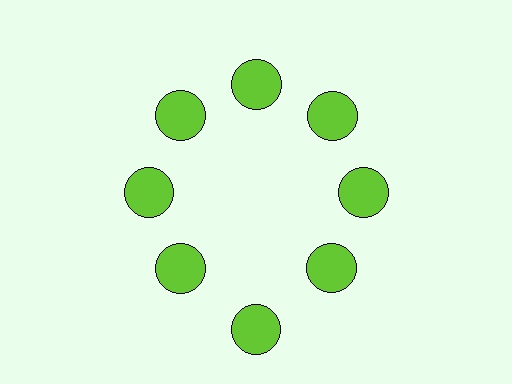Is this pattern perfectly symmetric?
No. The 8 lime circles are arranged in a ring, but one element near the 6 o'clock position is pushed outward from the center, breaking the 8-fold rotational symmetry.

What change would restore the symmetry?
The symmetry would be restored by moving it inward, back onto the ring so that all 8 circles sit at equal angles and equal distance from the center.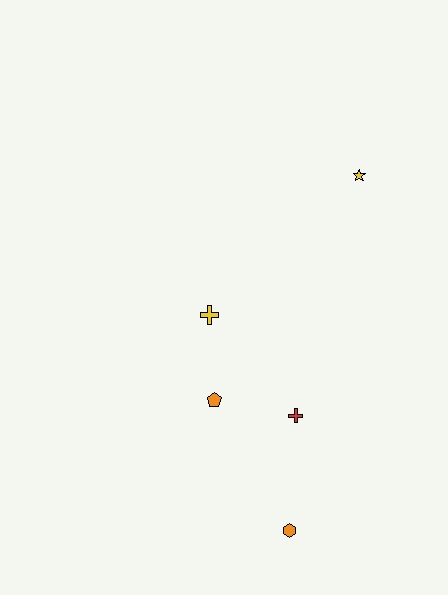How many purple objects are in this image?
There are no purple objects.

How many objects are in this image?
There are 5 objects.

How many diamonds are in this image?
There are no diamonds.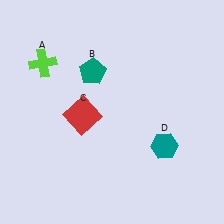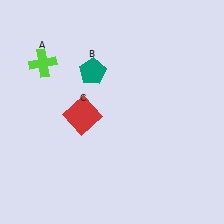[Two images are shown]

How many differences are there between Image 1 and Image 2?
There is 1 difference between the two images.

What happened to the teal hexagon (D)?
The teal hexagon (D) was removed in Image 2. It was in the bottom-right area of Image 1.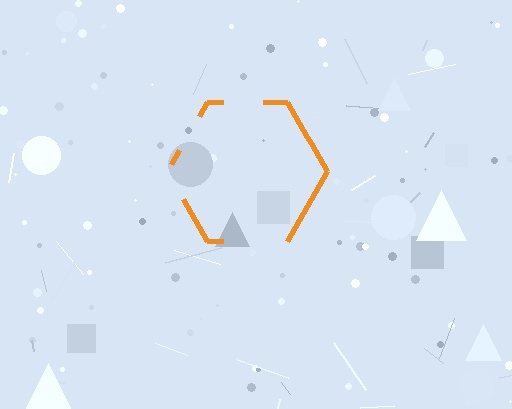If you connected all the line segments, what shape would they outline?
They would outline a hexagon.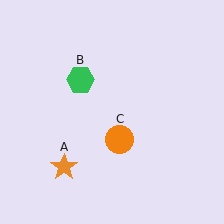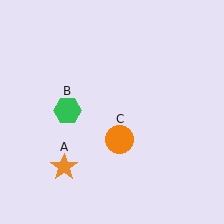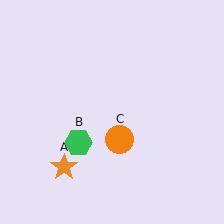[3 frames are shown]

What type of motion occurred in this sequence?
The green hexagon (object B) rotated counterclockwise around the center of the scene.